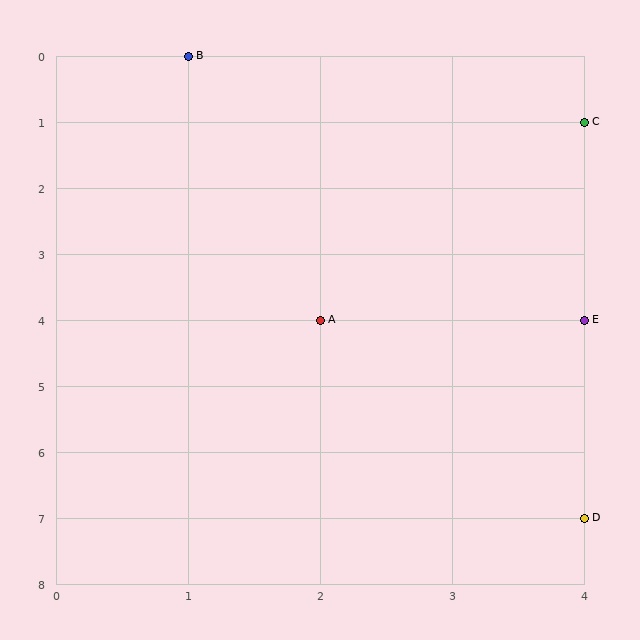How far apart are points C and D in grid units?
Points C and D are 6 rows apart.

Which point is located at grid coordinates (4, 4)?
Point E is at (4, 4).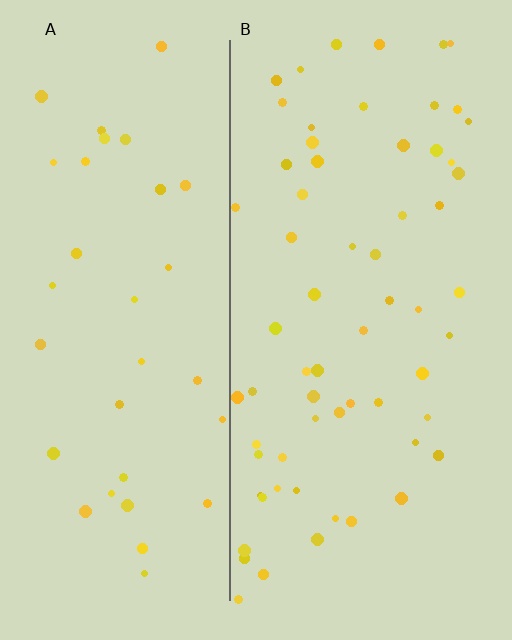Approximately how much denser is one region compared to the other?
Approximately 1.8× — region B over region A.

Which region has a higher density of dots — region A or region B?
B (the right).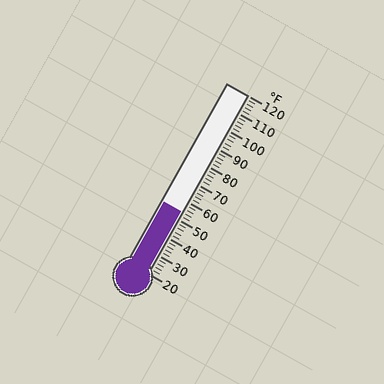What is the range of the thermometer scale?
The thermometer scale ranges from 20°F to 120°F.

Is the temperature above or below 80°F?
The temperature is below 80°F.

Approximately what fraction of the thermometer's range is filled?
The thermometer is filled to approximately 35% of its range.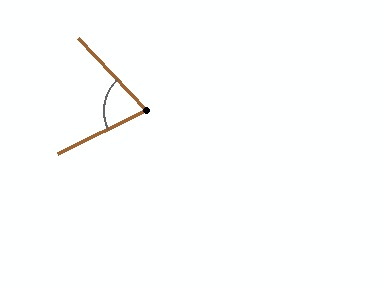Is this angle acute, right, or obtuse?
It is acute.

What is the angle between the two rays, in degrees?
Approximately 73 degrees.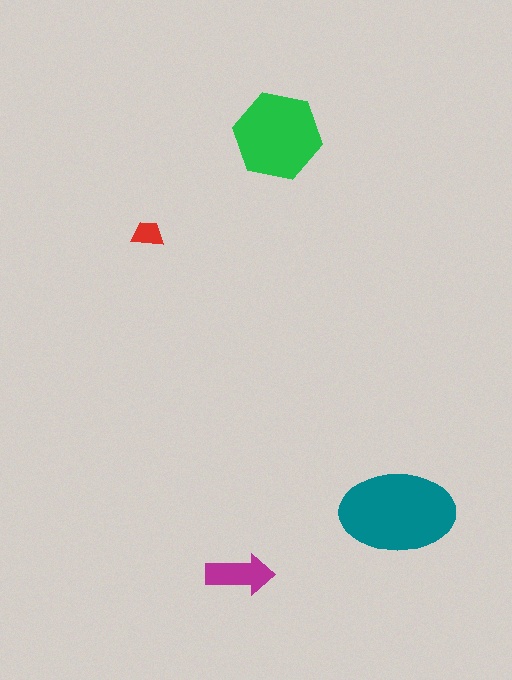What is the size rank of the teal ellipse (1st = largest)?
1st.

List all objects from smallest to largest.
The red trapezoid, the magenta arrow, the green hexagon, the teal ellipse.